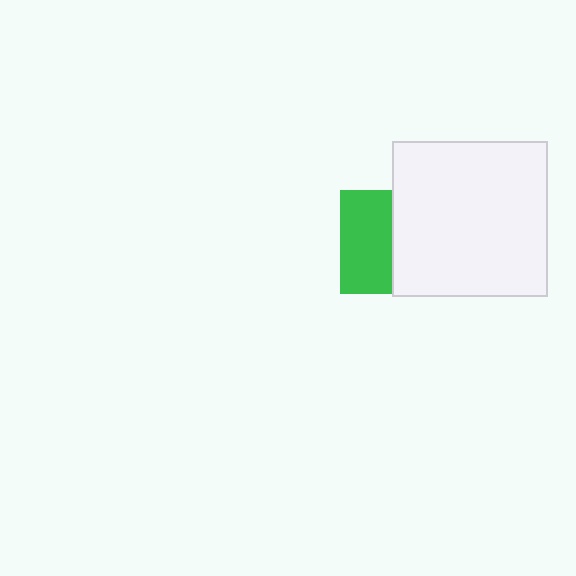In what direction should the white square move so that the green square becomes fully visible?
The white square should move right. That is the shortest direction to clear the overlap and leave the green square fully visible.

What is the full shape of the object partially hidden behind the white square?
The partially hidden object is a green square.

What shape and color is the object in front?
The object in front is a white square.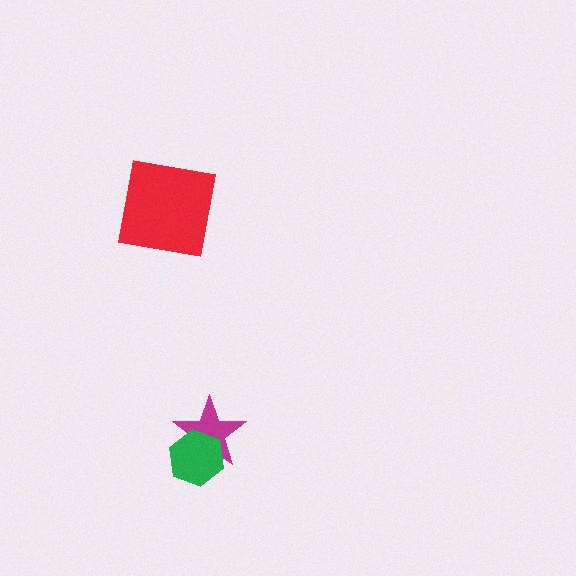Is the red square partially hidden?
No, no other shape covers it.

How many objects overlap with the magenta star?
1 object overlaps with the magenta star.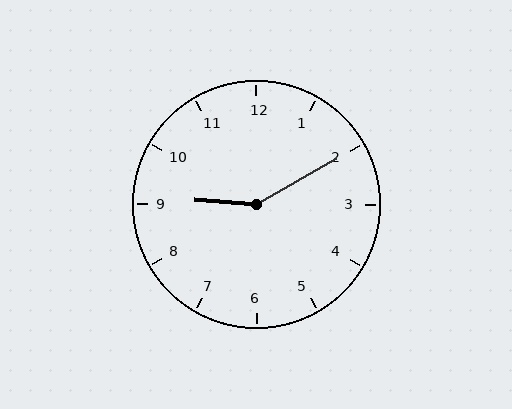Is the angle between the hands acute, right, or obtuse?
It is obtuse.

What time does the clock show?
9:10.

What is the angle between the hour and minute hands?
Approximately 145 degrees.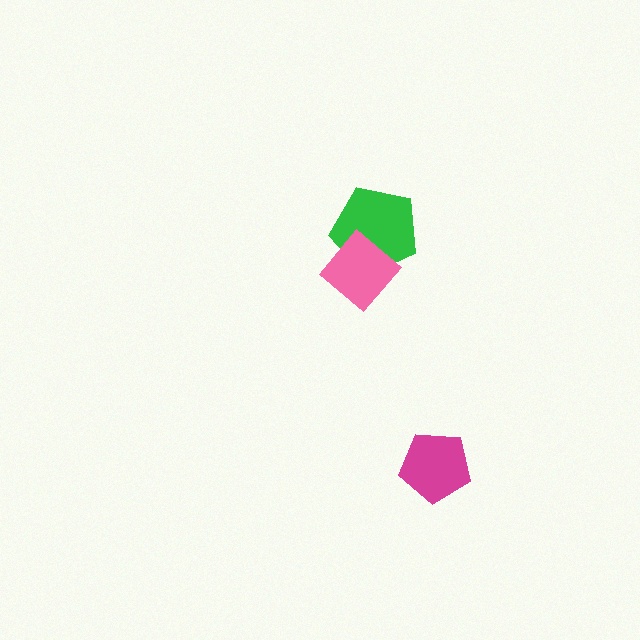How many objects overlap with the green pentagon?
1 object overlaps with the green pentagon.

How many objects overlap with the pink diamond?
1 object overlaps with the pink diamond.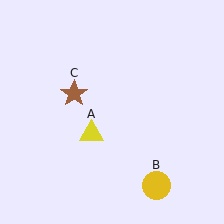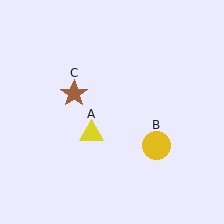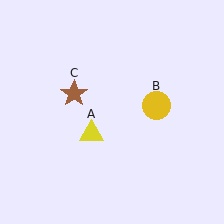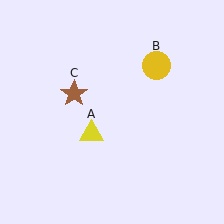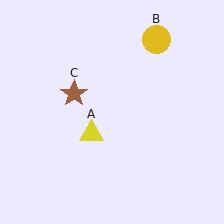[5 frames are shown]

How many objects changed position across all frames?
1 object changed position: yellow circle (object B).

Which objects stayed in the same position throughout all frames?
Yellow triangle (object A) and brown star (object C) remained stationary.